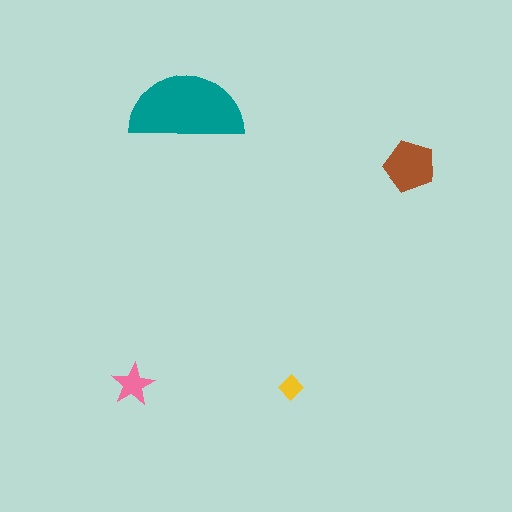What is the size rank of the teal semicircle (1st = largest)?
1st.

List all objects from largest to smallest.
The teal semicircle, the brown pentagon, the pink star, the yellow diamond.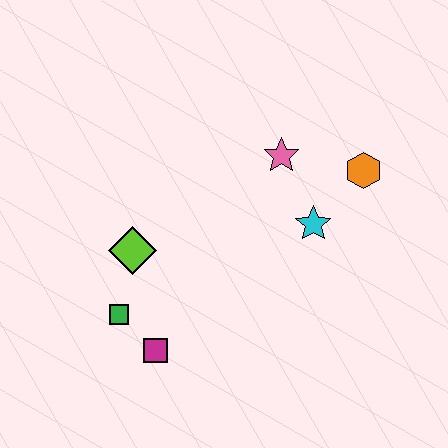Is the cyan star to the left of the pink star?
No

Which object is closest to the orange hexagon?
The cyan star is closest to the orange hexagon.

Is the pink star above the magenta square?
Yes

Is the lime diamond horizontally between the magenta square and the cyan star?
No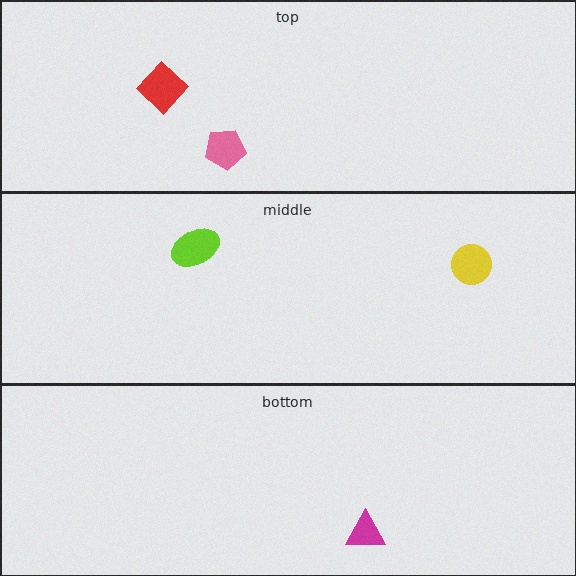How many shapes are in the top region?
2.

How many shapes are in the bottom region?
1.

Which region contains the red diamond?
The top region.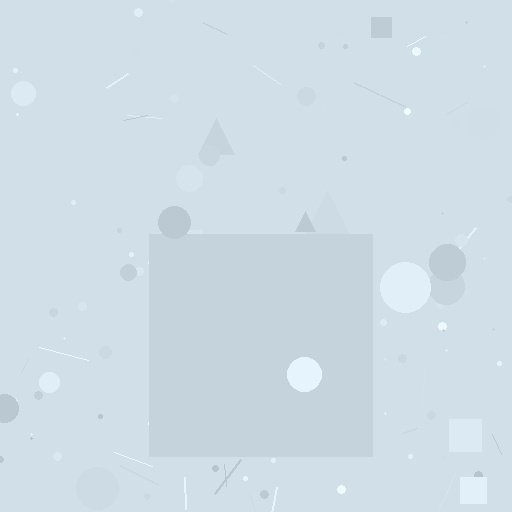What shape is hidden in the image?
A square is hidden in the image.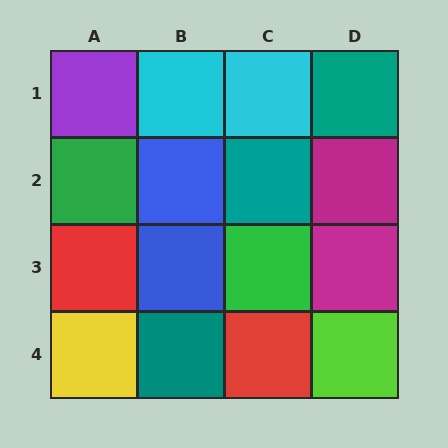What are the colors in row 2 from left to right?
Green, blue, teal, magenta.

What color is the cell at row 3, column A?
Red.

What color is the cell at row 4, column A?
Yellow.